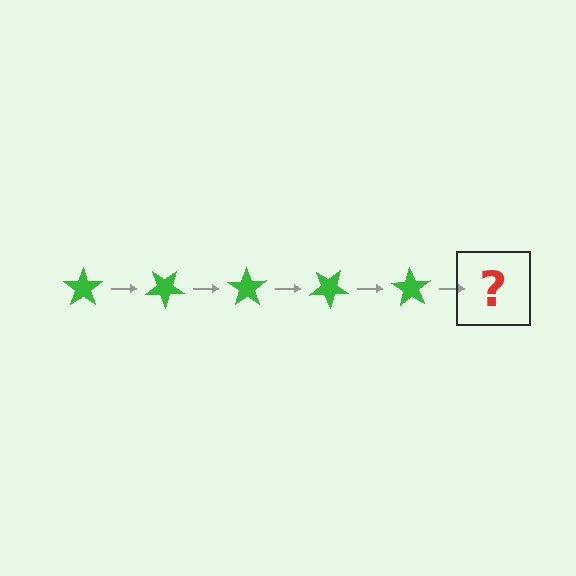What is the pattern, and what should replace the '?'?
The pattern is that the star rotates 35 degrees each step. The '?' should be a green star rotated 175 degrees.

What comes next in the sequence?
The next element should be a green star rotated 175 degrees.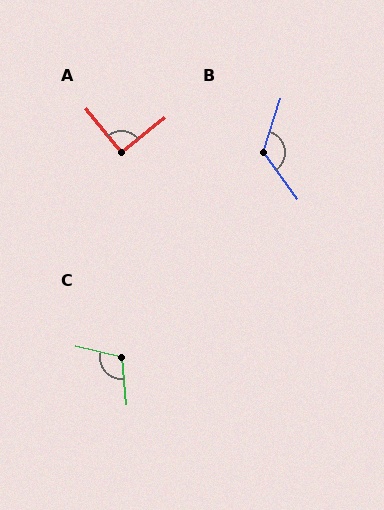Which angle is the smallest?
A, at approximately 90 degrees.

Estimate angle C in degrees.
Approximately 108 degrees.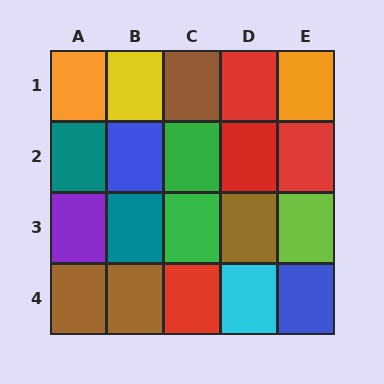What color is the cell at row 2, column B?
Blue.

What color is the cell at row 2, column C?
Green.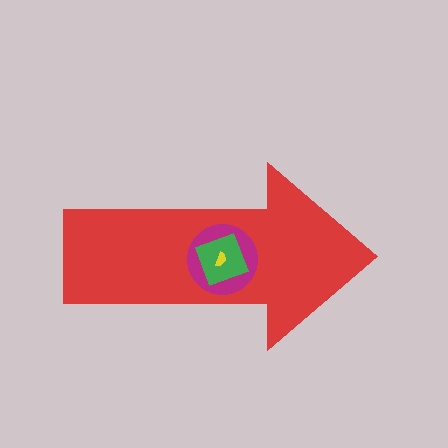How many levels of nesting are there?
4.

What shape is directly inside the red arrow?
The magenta circle.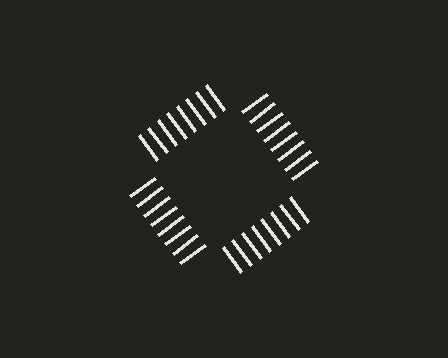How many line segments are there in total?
32 — 8 along each of the 4 edges.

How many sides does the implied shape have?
4 sides — the line-ends trace a square.